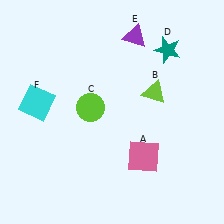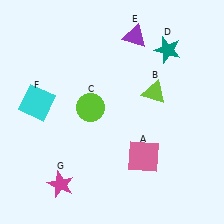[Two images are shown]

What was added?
A magenta star (G) was added in Image 2.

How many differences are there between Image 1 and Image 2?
There is 1 difference between the two images.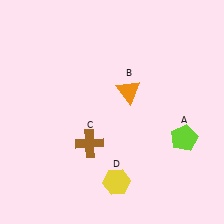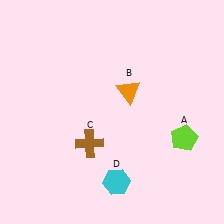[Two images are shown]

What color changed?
The hexagon (D) changed from yellow in Image 1 to cyan in Image 2.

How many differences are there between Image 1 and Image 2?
There is 1 difference between the two images.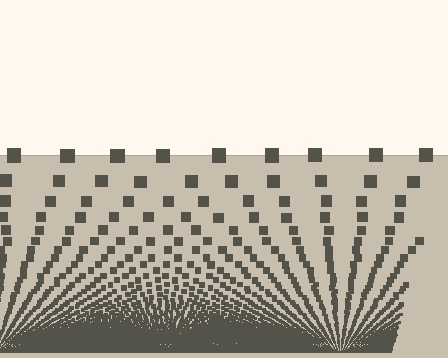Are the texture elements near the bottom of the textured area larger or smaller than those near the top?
Smaller. The gradient is inverted — elements near the bottom are smaller and denser.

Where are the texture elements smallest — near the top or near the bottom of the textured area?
Near the bottom.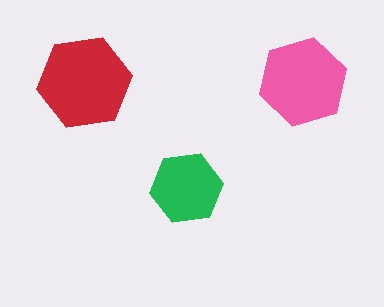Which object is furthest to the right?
The pink hexagon is rightmost.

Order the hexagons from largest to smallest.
the red one, the pink one, the green one.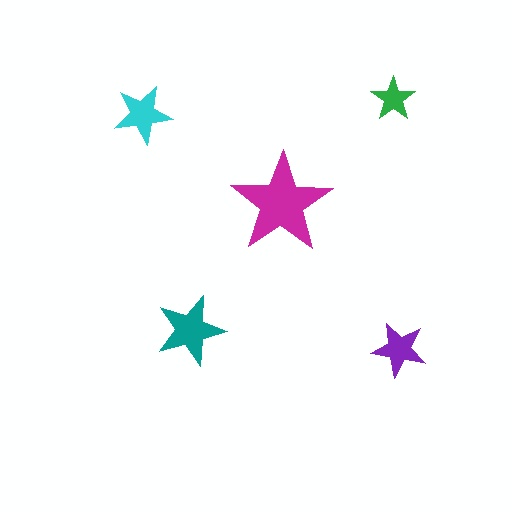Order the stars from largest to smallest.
the magenta one, the teal one, the cyan one, the purple one, the green one.